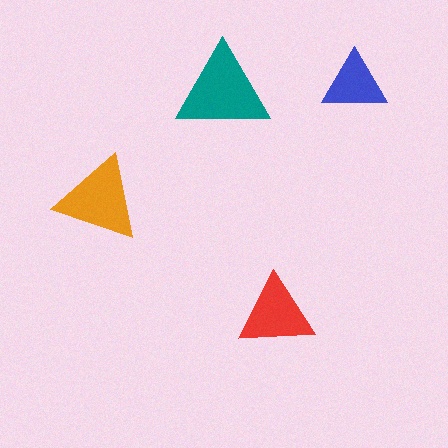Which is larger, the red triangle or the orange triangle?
The orange one.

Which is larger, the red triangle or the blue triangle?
The red one.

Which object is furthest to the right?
The blue triangle is rightmost.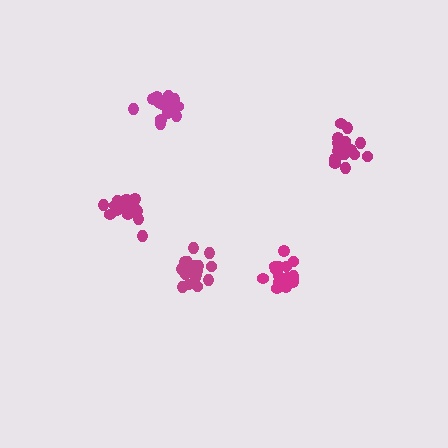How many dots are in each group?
Group 1: 17 dots, Group 2: 15 dots, Group 3: 16 dots, Group 4: 18 dots, Group 5: 17 dots (83 total).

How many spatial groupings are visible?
There are 5 spatial groupings.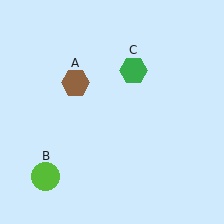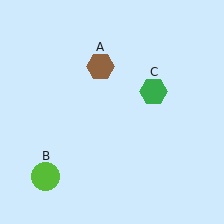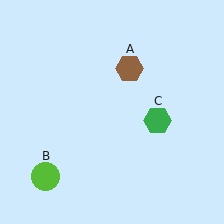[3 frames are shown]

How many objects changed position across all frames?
2 objects changed position: brown hexagon (object A), green hexagon (object C).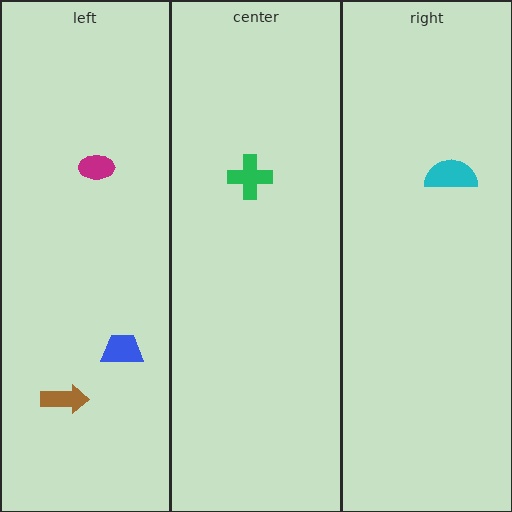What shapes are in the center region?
The green cross.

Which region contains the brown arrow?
The left region.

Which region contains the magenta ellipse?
The left region.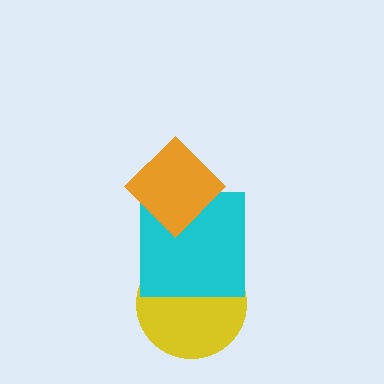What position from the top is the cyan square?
The cyan square is 2nd from the top.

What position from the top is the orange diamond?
The orange diamond is 1st from the top.